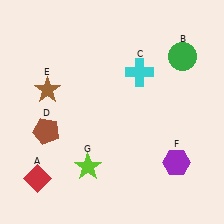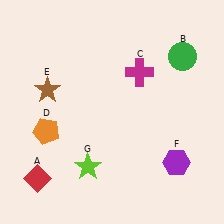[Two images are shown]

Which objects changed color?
C changed from cyan to magenta. D changed from brown to orange.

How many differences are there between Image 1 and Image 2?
There are 2 differences between the two images.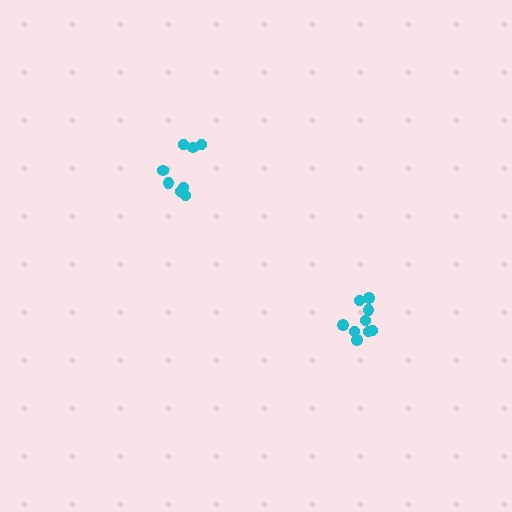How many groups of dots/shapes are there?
There are 2 groups.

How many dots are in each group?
Group 1: 9 dots, Group 2: 8 dots (17 total).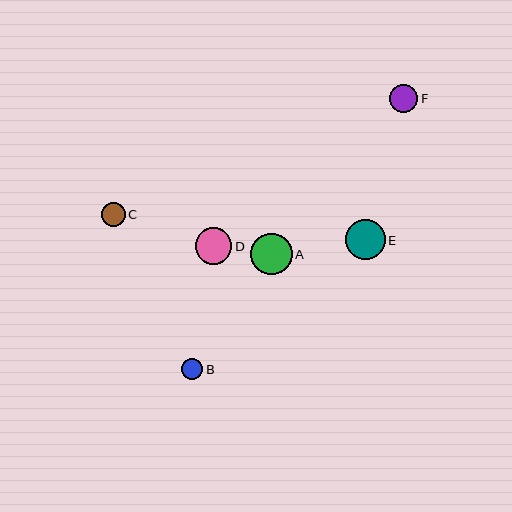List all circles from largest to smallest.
From largest to smallest: A, E, D, F, C, B.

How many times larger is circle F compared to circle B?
Circle F is approximately 1.3 times the size of circle B.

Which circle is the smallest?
Circle B is the smallest with a size of approximately 21 pixels.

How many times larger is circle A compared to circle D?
Circle A is approximately 1.1 times the size of circle D.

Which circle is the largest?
Circle A is the largest with a size of approximately 42 pixels.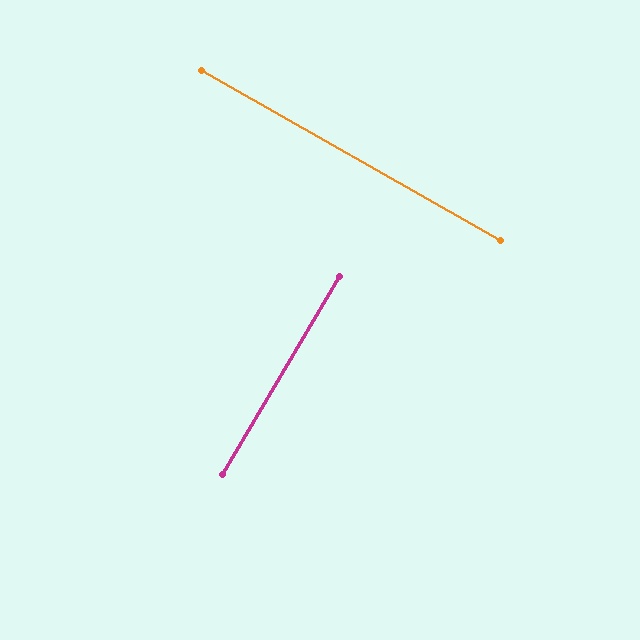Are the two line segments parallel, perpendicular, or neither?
Perpendicular — they meet at approximately 89°.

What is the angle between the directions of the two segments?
Approximately 89 degrees.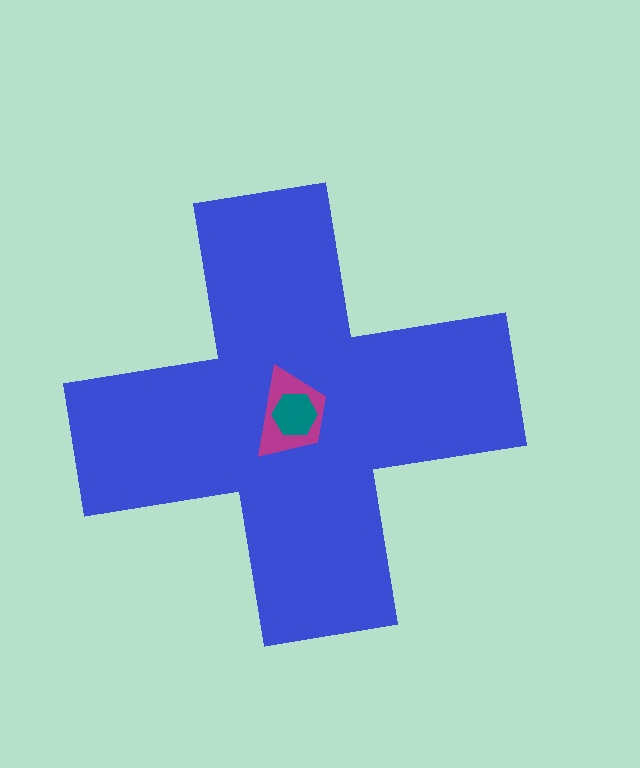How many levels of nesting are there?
3.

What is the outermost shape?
The blue cross.